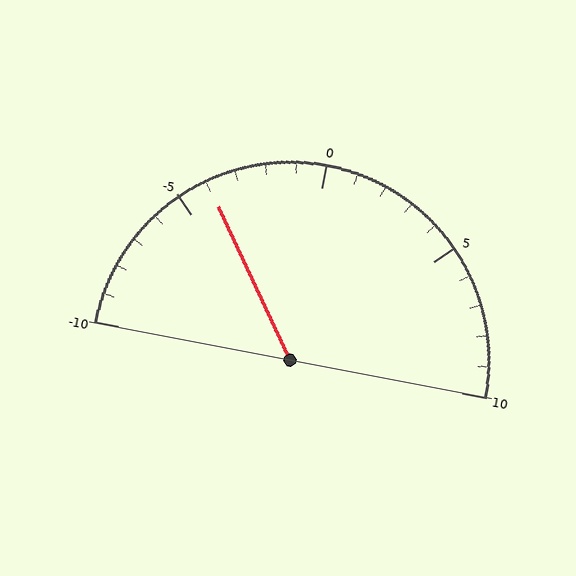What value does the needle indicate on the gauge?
The needle indicates approximately -4.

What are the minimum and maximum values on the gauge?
The gauge ranges from -10 to 10.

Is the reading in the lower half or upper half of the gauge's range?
The reading is in the lower half of the range (-10 to 10).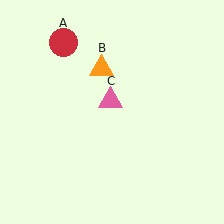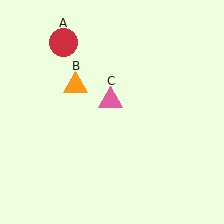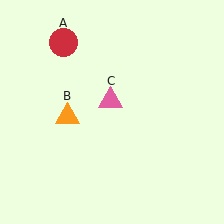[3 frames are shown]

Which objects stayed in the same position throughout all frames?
Red circle (object A) and pink triangle (object C) remained stationary.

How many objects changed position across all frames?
1 object changed position: orange triangle (object B).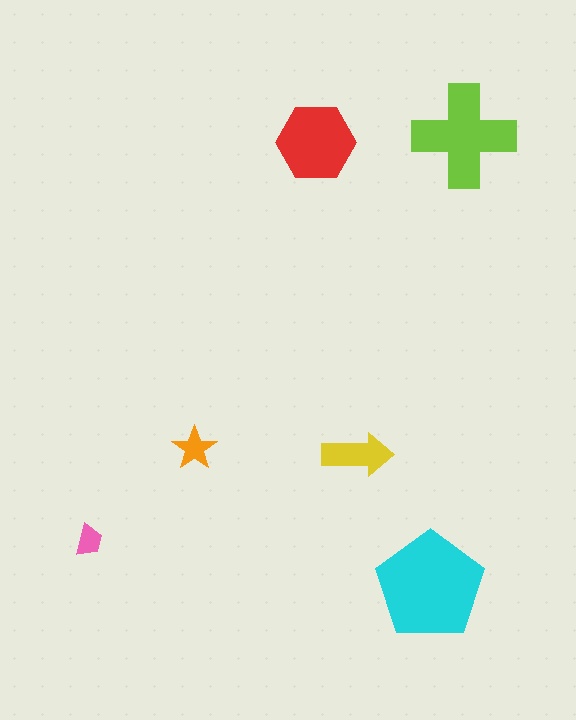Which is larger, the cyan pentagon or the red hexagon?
The cyan pentagon.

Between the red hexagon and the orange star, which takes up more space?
The red hexagon.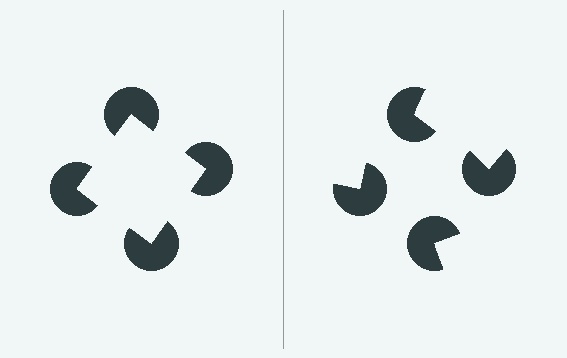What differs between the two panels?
The pac-man discs are positioned identically on both sides; only the wedge orientations differ. On the left they align to a square; on the right they are misaligned.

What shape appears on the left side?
An illusory square.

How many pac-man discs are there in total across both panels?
8 — 4 on each side.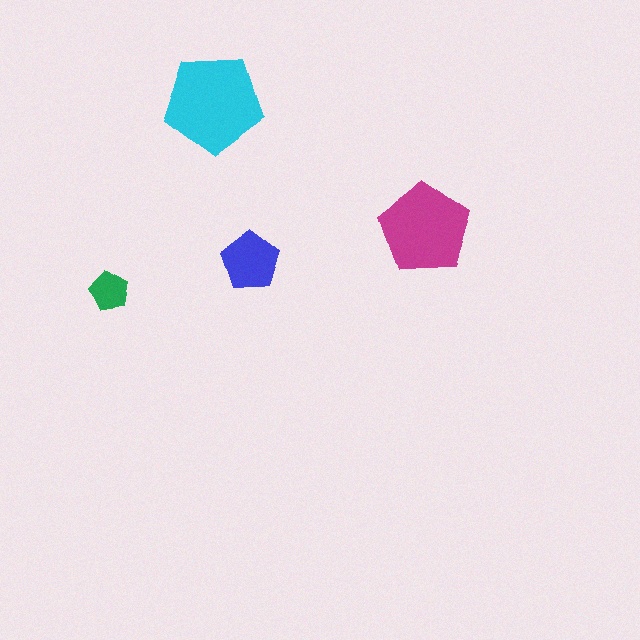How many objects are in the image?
There are 4 objects in the image.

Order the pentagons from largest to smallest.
the cyan one, the magenta one, the blue one, the green one.